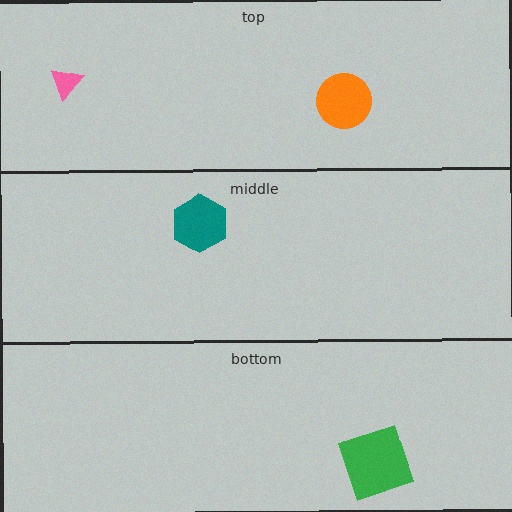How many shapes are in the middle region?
1.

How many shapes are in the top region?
2.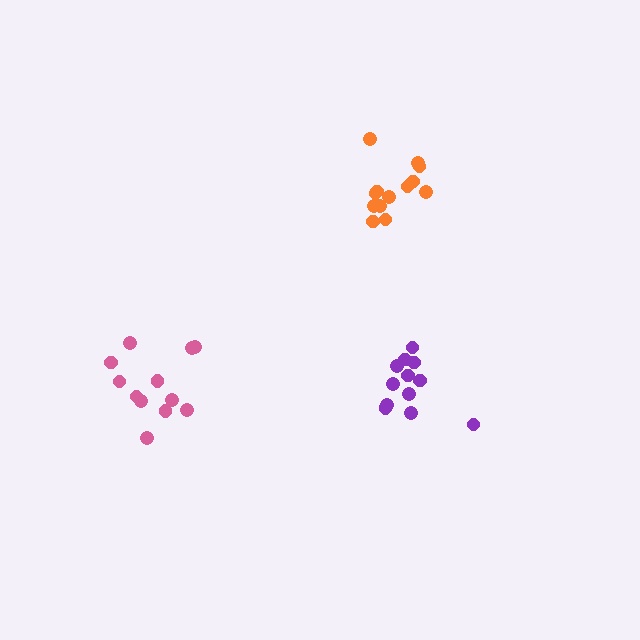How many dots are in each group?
Group 1: 12 dots, Group 2: 13 dots, Group 3: 12 dots (37 total).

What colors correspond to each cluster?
The clusters are colored: purple, orange, pink.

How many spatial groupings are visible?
There are 3 spatial groupings.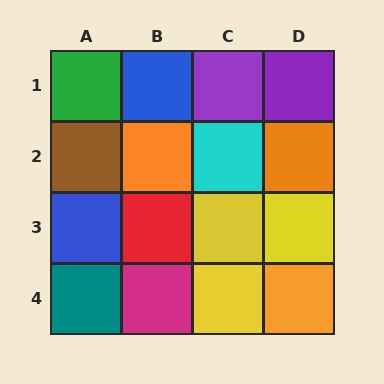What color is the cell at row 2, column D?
Orange.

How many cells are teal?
1 cell is teal.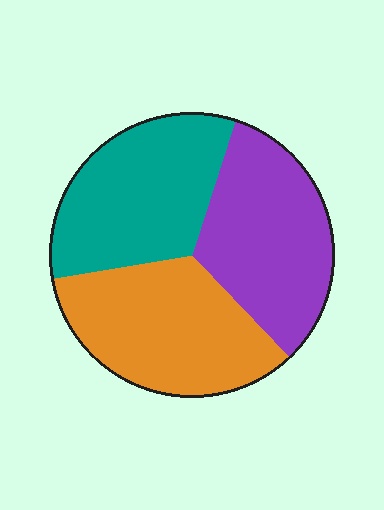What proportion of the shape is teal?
Teal takes up between a quarter and a half of the shape.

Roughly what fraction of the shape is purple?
Purple takes up about one third (1/3) of the shape.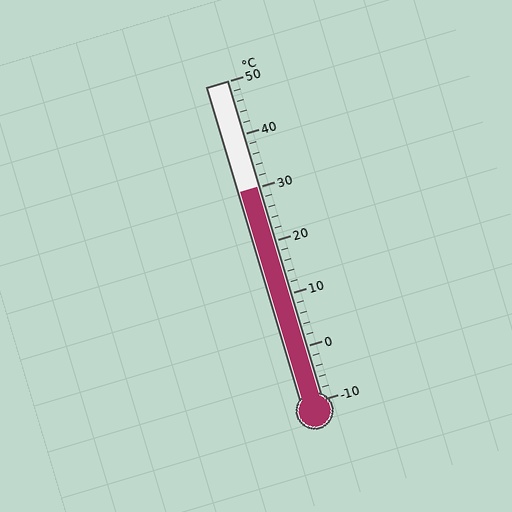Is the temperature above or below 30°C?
The temperature is at 30°C.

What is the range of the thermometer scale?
The thermometer scale ranges from -10°C to 50°C.